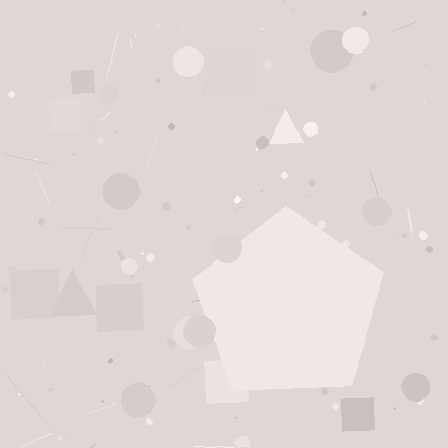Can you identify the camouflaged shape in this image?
The camouflaged shape is a pentagon.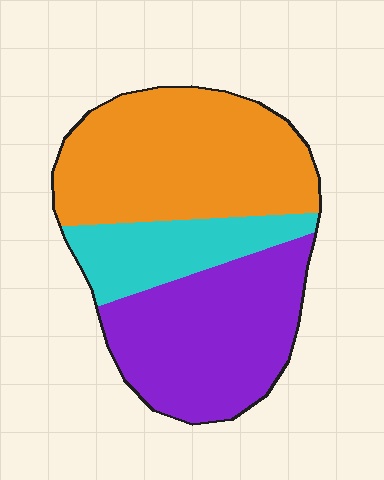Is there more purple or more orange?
Orange.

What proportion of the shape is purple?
Purple covers 38% of the shape.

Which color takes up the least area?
Cyan, at roughly 20%.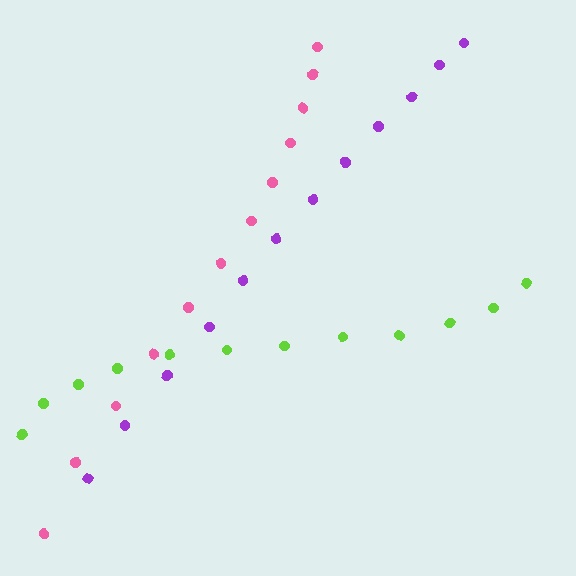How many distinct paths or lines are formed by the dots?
There are 3 distinct paths.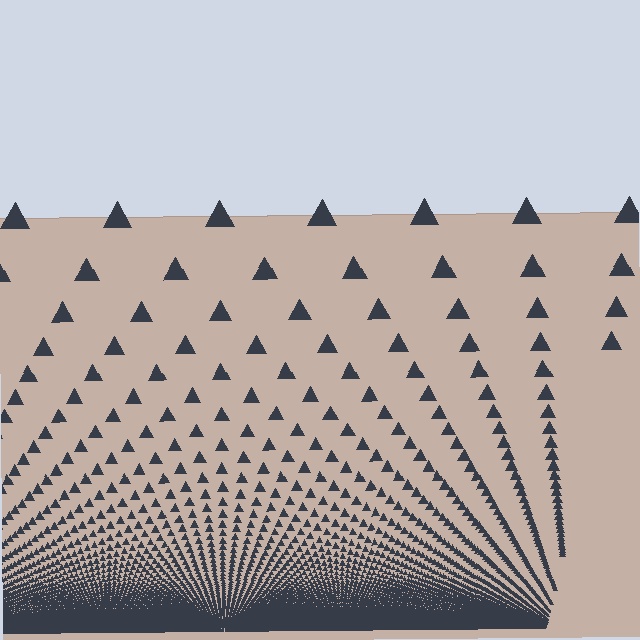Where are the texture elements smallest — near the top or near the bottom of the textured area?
Near the bottom.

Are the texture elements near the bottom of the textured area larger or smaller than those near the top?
Smaller. The gradient is inverted — elements near the bottom are smaller and denser.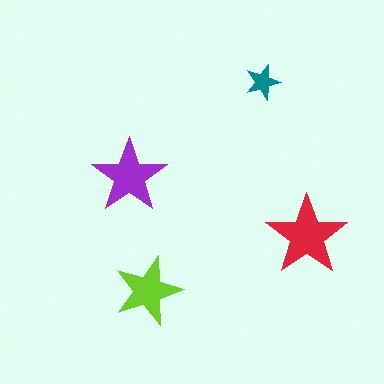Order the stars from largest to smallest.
the red one, the purple one, the lime one, the teal one.